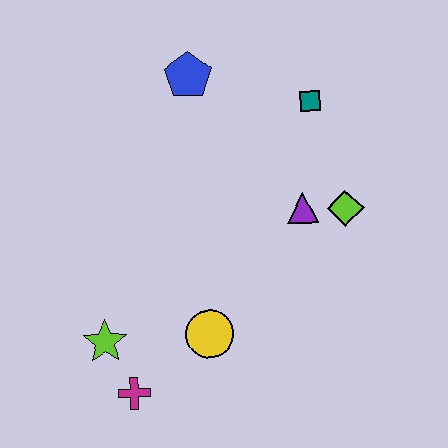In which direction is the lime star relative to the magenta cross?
The lime star is above the magenta cross.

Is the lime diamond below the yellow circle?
No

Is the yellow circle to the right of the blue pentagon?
Yes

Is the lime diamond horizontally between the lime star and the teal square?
No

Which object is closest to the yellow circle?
The magenta cross is closest to the yellow circle.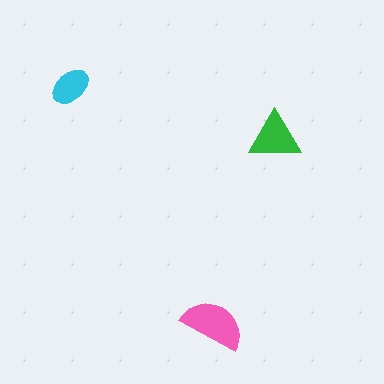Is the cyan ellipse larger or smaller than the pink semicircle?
Smaller.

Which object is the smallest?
The cyan ellipse.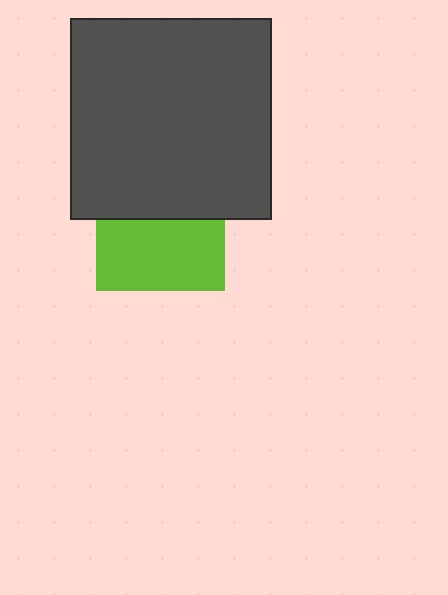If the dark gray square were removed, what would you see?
You would see the complete lime square.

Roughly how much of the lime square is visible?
About half of it is visible (roughly 55%).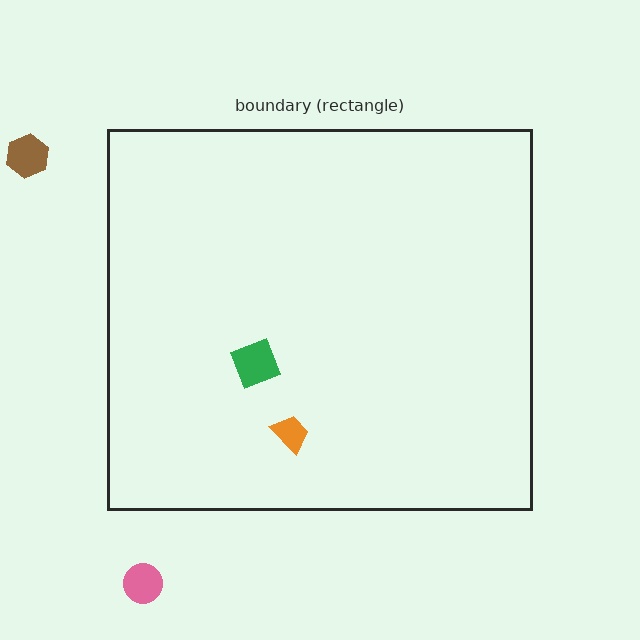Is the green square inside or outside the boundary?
Inside.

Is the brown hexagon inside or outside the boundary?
Outside.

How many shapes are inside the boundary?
2 inside, 2 outside.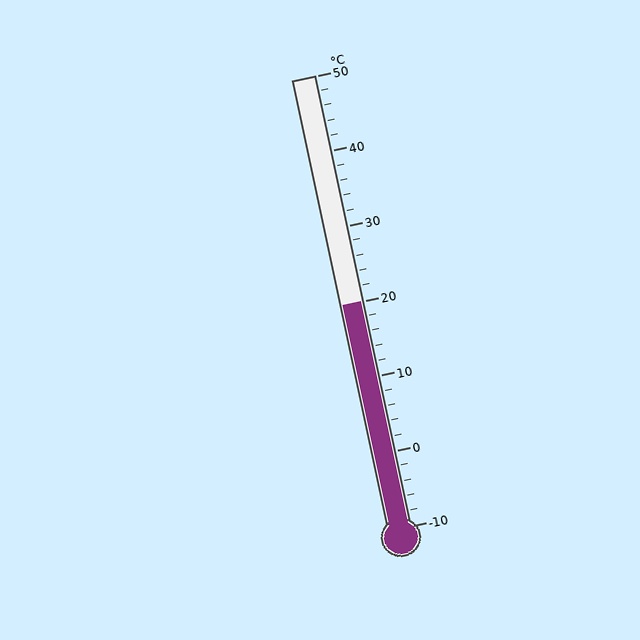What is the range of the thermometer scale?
The thermometer scale ranges from -10°C to 50°C.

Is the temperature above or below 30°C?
The temperature is below 30°C.